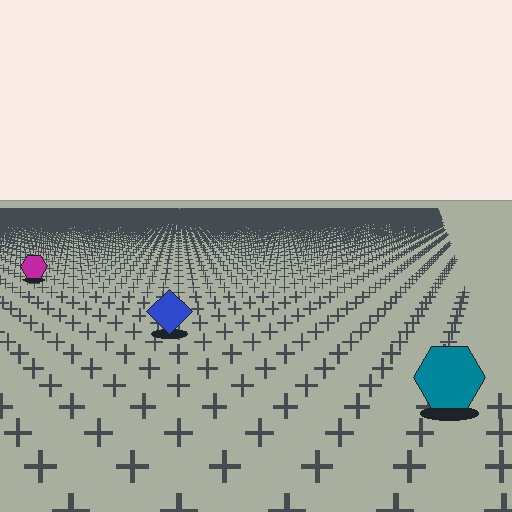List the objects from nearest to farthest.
From nearest to farthest: the teal hexagon, the blue diamond, the magenta hexagon.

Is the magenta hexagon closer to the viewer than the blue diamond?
No. The blue diamond is closer — you can tell from the texture gradient: the ground texture is coarser near it.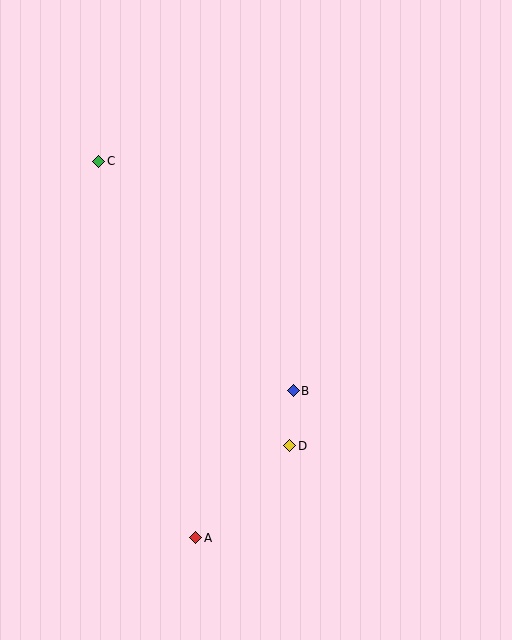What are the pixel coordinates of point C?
Point C is at (99, 161).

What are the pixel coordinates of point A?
Point A is at (196, 538).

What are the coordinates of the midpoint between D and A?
The midpoint between D and A is at (243, 492).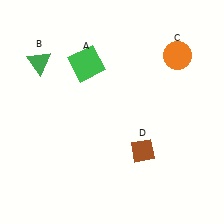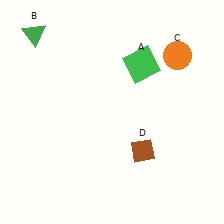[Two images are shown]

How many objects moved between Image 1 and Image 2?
2 objects moved between the two images.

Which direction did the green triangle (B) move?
The green triangle (B) moved up.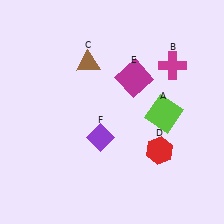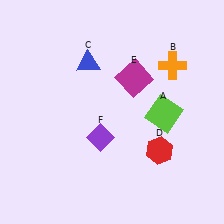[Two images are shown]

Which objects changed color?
B changed from magenta to orange. C changed from brown to blue.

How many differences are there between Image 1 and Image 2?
There are 2 differences between the two images.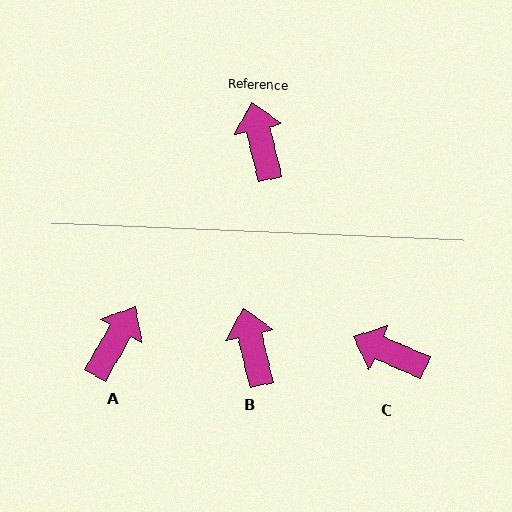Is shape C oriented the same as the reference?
No, it is off by about 53 degrees.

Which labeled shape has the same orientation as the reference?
B.